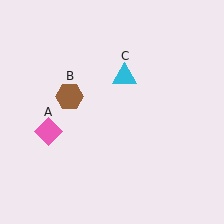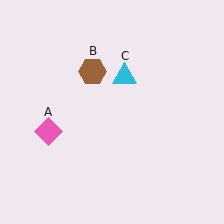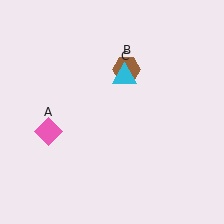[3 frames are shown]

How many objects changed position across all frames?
1 object changed position: brown hexagon (object B).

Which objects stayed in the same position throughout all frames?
Pink diamond (object A) and cyan triangle (object C) remained stationary.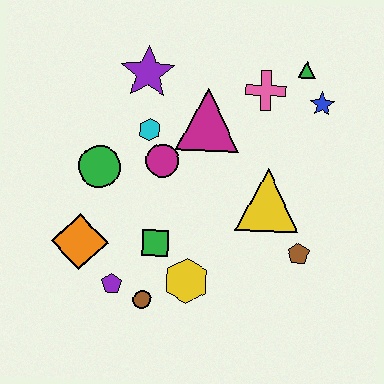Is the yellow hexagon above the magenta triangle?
No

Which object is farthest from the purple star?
The brown pentagon is farthest from the purple star.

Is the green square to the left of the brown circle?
No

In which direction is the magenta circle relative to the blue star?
The magenta circle is to the left of the blue star.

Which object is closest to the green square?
The yellow hexagon is closest to the green square.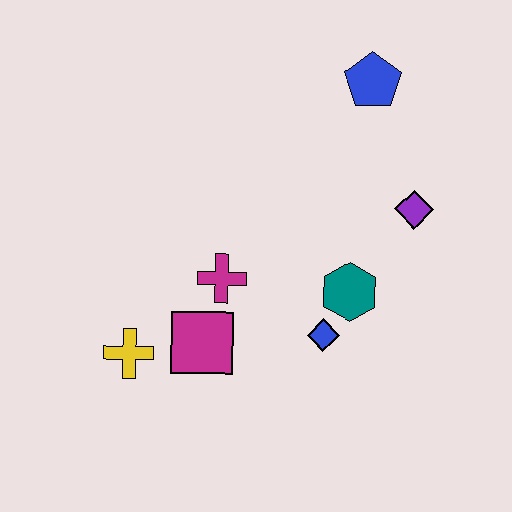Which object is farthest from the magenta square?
The blue pentagon is farthest from the magenta square.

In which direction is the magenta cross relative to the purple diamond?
The magenta cross is to the left of the purple diamond.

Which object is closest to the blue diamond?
The teal hexagon is closest to the blue diamond.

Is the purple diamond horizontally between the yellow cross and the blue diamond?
No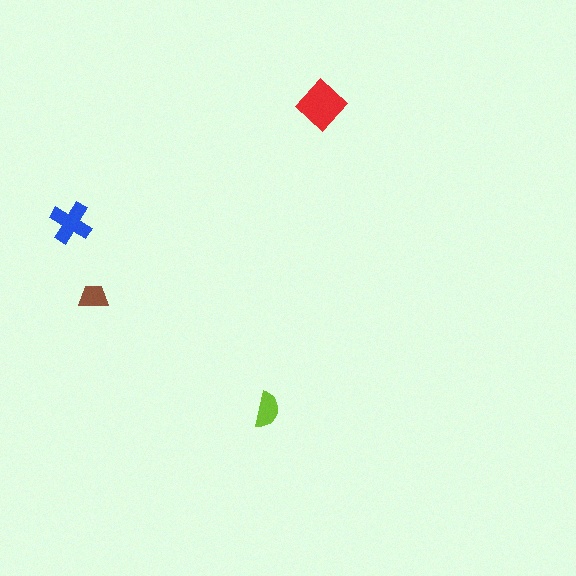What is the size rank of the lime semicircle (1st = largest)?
3rd.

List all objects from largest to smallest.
The red diamond, the blue cross, the lime semicircle, the brown trapezoid.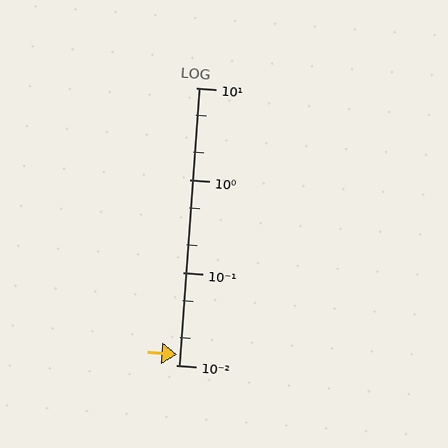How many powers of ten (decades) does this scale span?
The scale spans 3 decades, from 0.01 to 10.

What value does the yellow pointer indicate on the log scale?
The pointer indicates approximately 0.013.